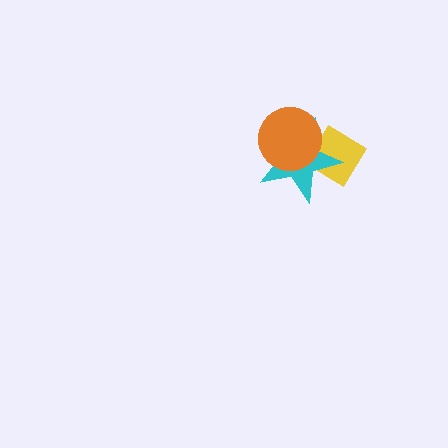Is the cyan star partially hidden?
Yes, it is partially covered by another shape.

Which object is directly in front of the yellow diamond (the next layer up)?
The cyan star is directly in front of the yellow diamond.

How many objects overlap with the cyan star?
2 objects overlap with the cyan star.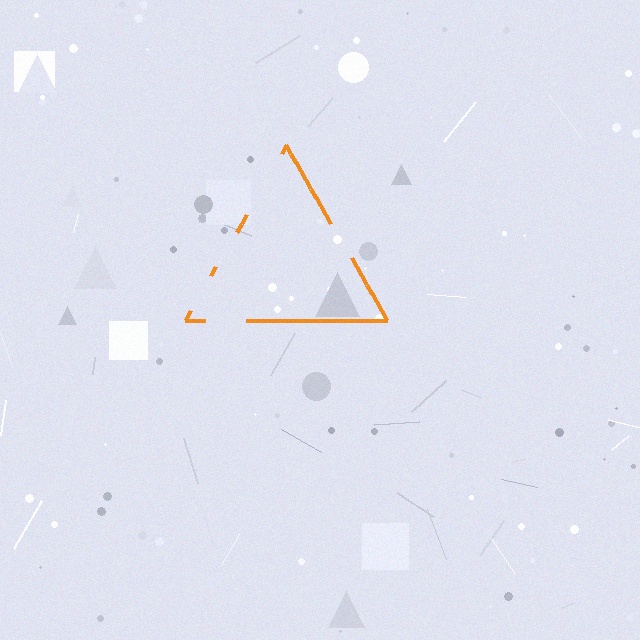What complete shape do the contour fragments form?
The contour fragments form a triangle.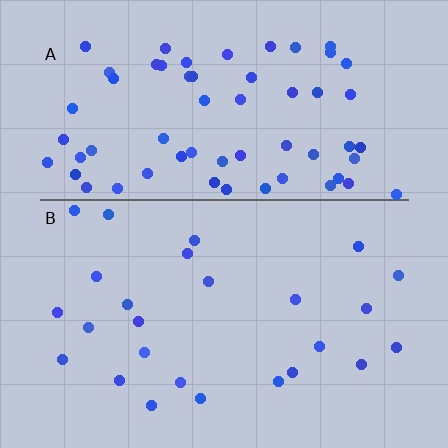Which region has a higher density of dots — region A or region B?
A (the top).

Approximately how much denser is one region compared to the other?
Approximately 2.5× — region A over region B.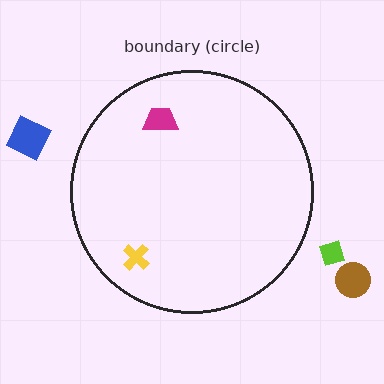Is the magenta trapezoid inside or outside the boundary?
Inside.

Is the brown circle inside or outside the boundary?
Outside.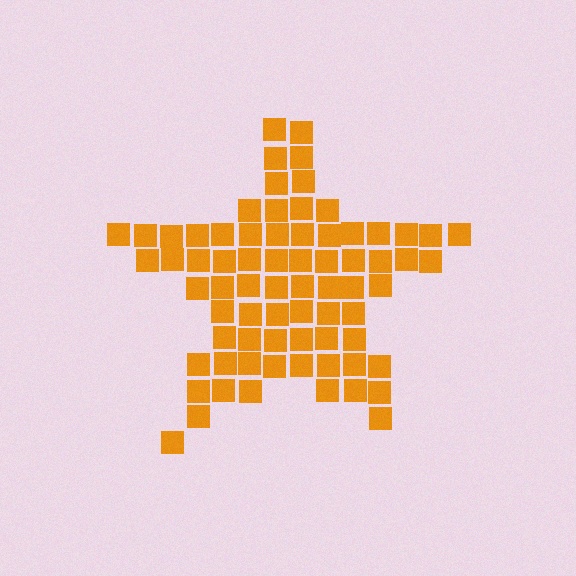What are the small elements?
The small elements are squares.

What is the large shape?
The large shape is a star.